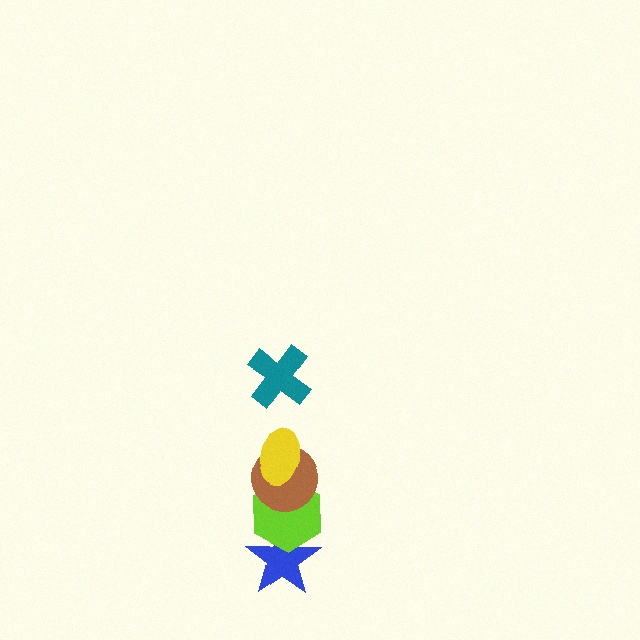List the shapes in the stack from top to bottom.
From top to bottom: the teal cross, the yellow ellipse, the brown circle, the lime hexagon, the blue star.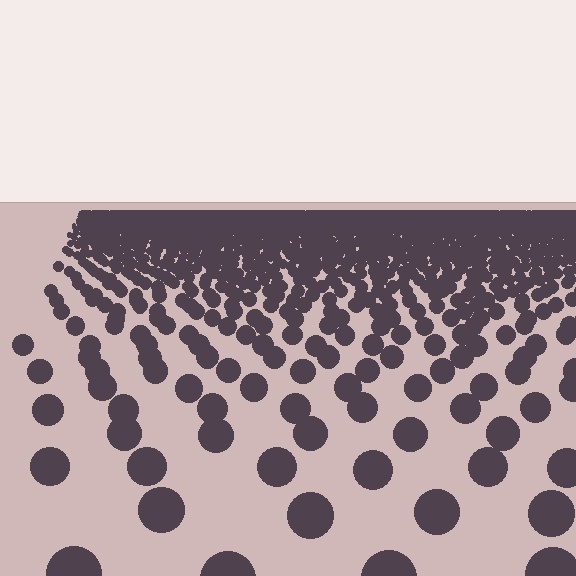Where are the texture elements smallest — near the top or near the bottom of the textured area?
Near the top.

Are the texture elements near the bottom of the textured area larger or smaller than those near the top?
Larger. Near the bottom, elements are closer to the viewer and appear at a bigger on-screen size.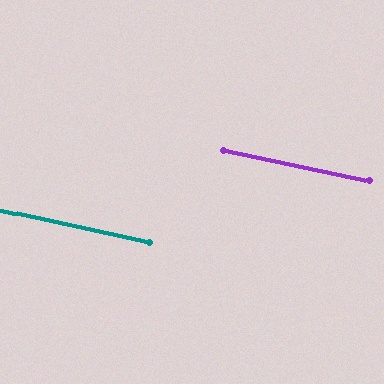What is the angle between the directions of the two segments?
Approximately 0 degrees.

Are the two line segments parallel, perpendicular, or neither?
Parallel — their directions differ by only 0.5°.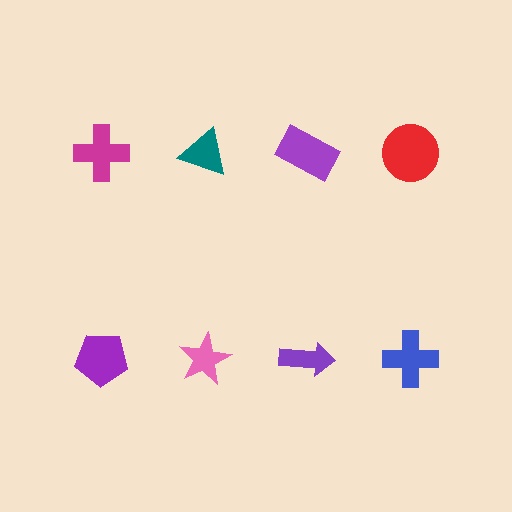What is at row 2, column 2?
A pink star.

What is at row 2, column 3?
A purple arrow.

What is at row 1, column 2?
A teal triangle.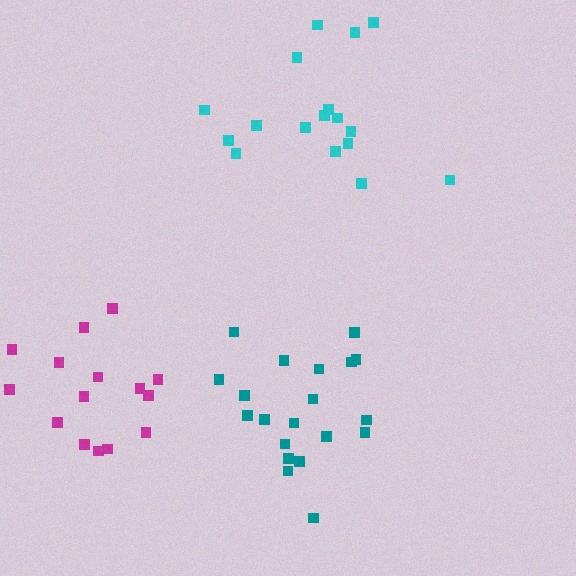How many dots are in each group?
Group 1: 20 dots, Group 2: 17 dots, Group 3: 15 dots (52 total).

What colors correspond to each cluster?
The clusters are colored: teal, cyan, magenta.